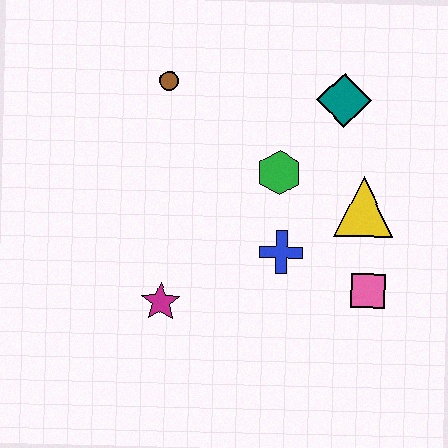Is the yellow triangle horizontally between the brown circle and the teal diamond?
No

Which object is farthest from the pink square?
The brown circle is farthest from the pink square.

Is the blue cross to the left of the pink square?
Yes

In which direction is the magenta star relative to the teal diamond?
The magenta star is below the teal diamond.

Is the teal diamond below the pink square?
No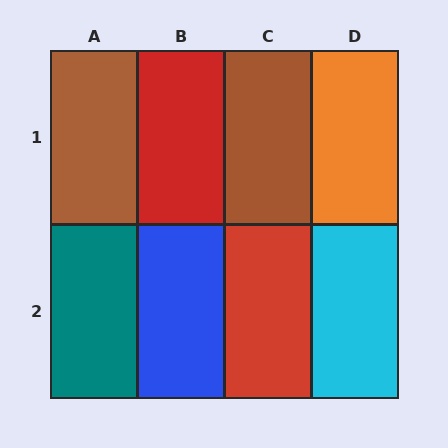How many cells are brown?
2 cells are brown.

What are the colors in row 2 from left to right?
Teal, blue, red, cyan.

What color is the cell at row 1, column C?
Brown.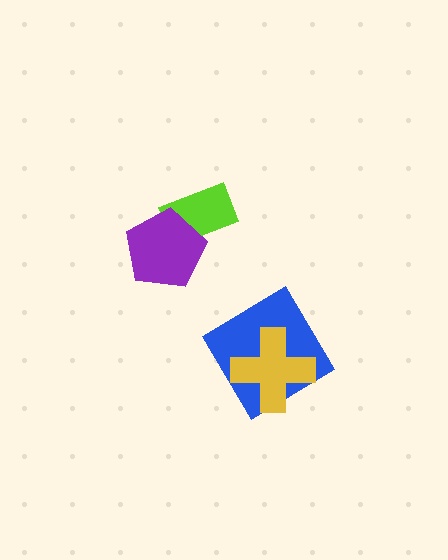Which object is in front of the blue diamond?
The yellow cross is in front of the blue diamond.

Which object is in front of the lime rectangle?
The purple pentagon is in front of the lime rectangle.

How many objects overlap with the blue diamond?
1 object overlaps with the blue diamond.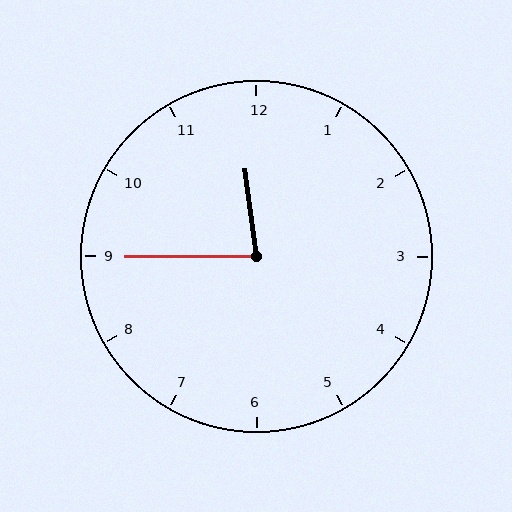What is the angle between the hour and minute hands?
Approximately 82 degrees.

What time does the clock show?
11:45.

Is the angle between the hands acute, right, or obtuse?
It is acute.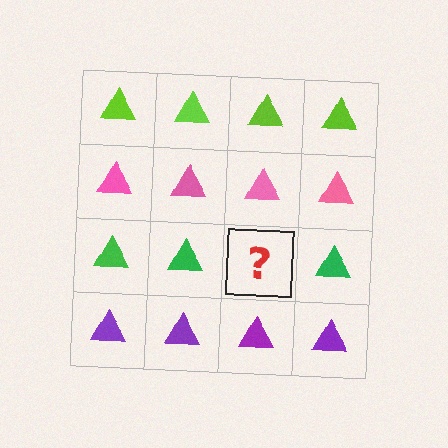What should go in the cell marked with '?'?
The missing cell should contain a green triangle.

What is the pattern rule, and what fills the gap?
The rule is that each row has a consistent color. The gap should be filled with a green triangle.